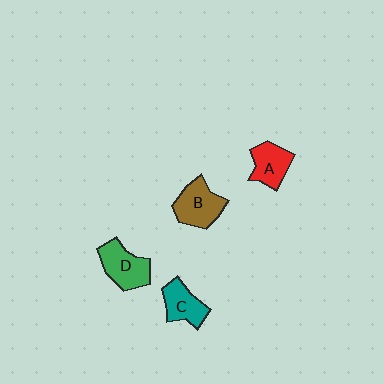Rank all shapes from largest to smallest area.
From largest to smallest: B (brown), D (green), C (teal), A (red).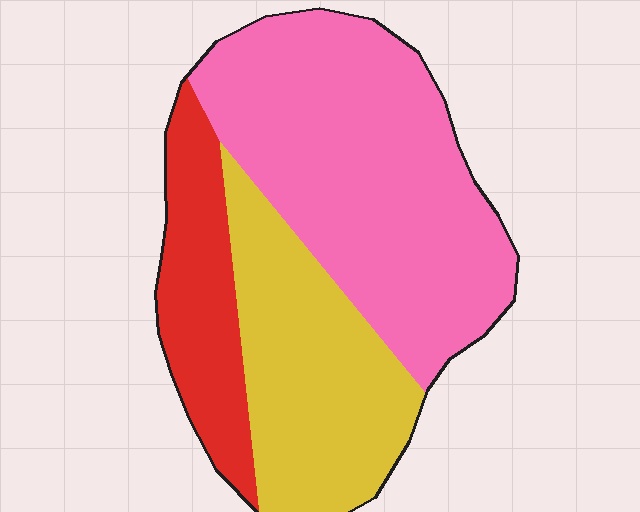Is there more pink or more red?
Pink.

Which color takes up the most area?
Pink, at roughly 50%.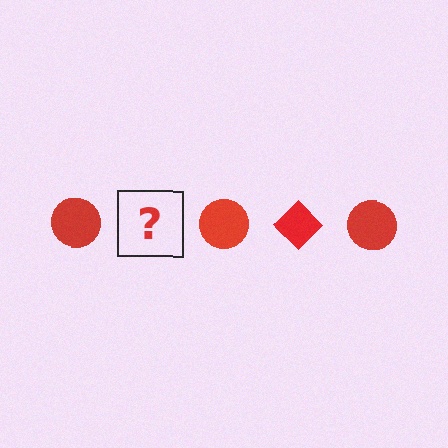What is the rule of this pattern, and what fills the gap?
The rule is that the pattern cycles through circle, diamond shapes in red. The gap should be filled with a red diamond.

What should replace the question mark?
The question mark should be replaced with a red diamond.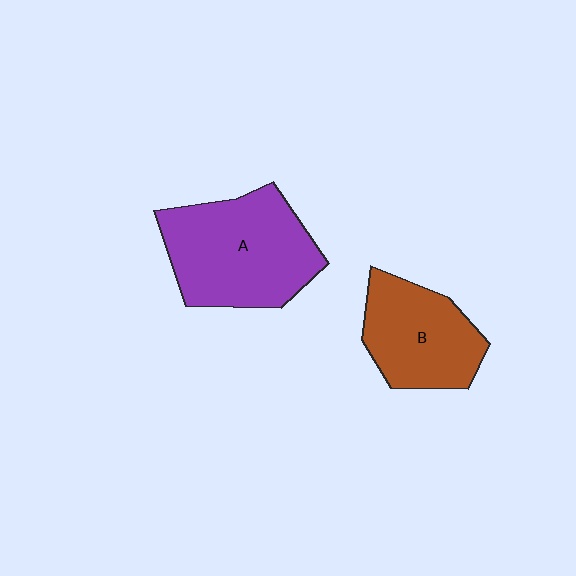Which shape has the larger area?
Shape A (purple).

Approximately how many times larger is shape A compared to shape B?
Approximately 1.4 times.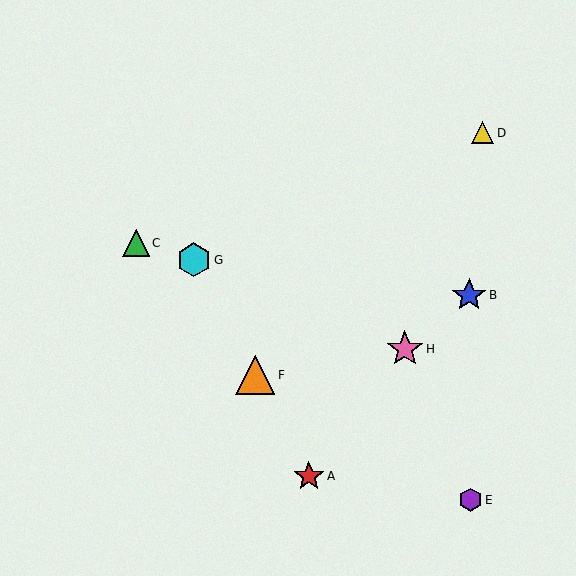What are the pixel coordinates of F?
Object F is at (255, 375).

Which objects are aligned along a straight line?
Objects A, F, G are aligned along a straight line.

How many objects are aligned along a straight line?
3 objects (A, F, G) are aligned along a straight line.